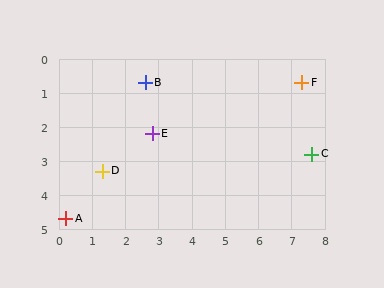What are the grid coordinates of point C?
Point C is at approximately (7.6, 2.8).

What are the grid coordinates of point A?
Point A is at approximately (0.2, 4.7).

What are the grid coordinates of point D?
Point D is at approximately (1.3, 3.3).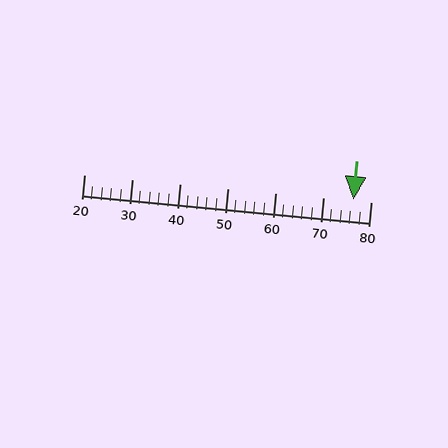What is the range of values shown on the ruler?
The ruler shows values from 20 to 80.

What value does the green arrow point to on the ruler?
The green arrow points to approximately 76.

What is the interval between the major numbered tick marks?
The major tick marks are spaced 10 units apart.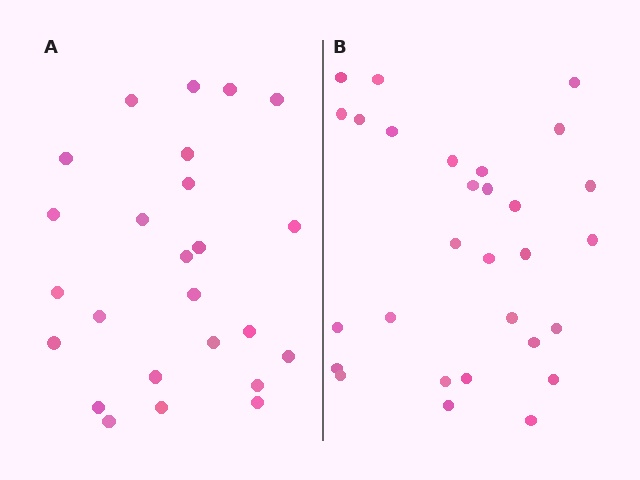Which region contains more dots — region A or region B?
Region B (the right region) has more dots.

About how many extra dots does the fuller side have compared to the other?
Region B has about 4 more dots than region A.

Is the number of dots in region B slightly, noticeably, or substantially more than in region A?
Region B has only slightly more — the two regions are fairly close. The ratio is roughly 1.2 to 1.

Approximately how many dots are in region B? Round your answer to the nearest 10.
About 30 dots. (The exact count is 29, which rounds to 30.)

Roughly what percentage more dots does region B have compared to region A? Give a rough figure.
About 15% more.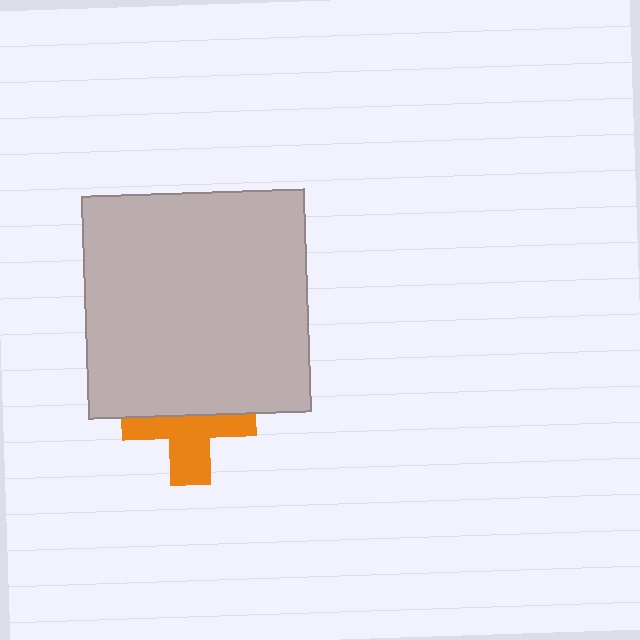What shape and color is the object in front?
The object in front is a light gray square.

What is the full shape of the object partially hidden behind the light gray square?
The partially hidden object is an orange cross.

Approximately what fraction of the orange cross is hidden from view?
Roughly 47% of the orange cross is hidden behind the light gray square.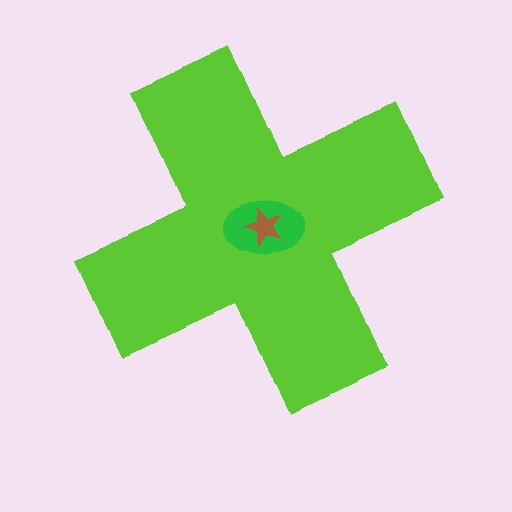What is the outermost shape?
The lime cross.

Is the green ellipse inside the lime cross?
Yes.